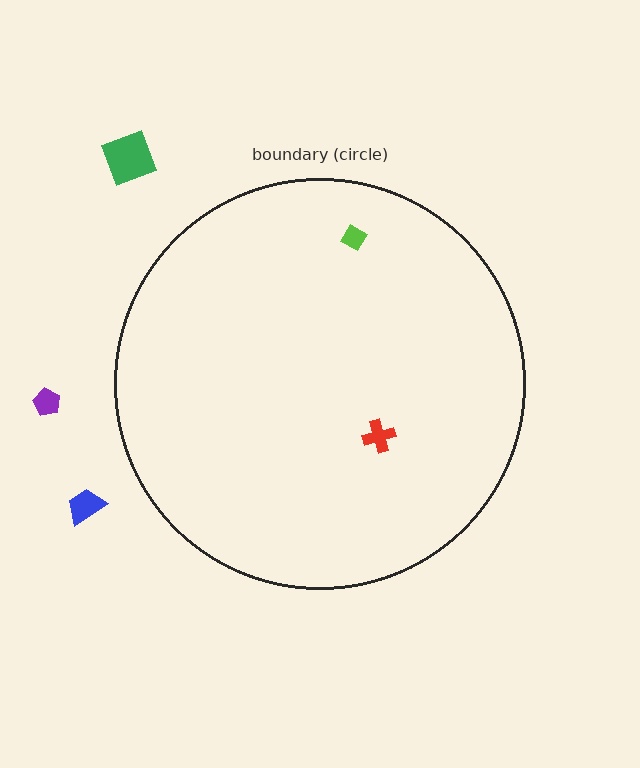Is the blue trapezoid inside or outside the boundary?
Outside.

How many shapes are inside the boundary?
2 inside, 3 outside.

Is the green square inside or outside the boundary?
Outside.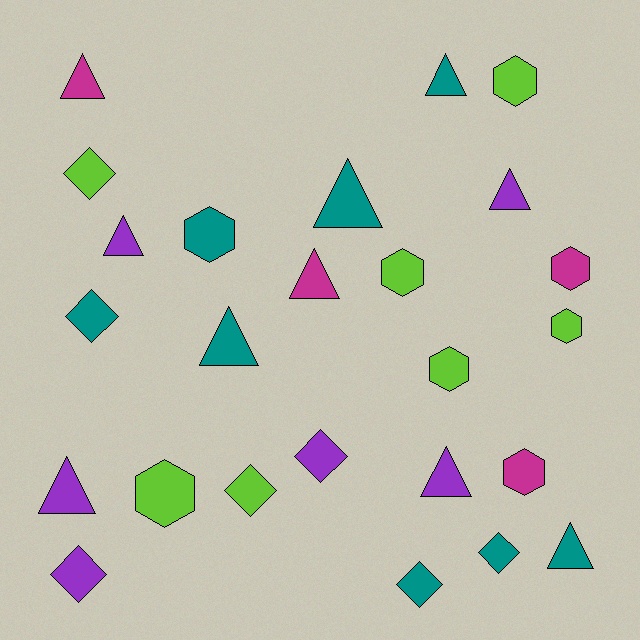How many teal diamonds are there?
There are 3 teal diamonds.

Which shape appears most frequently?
Triangle, with 10 objects.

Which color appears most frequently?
Teal, with 8 objects.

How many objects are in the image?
There are 25 objects.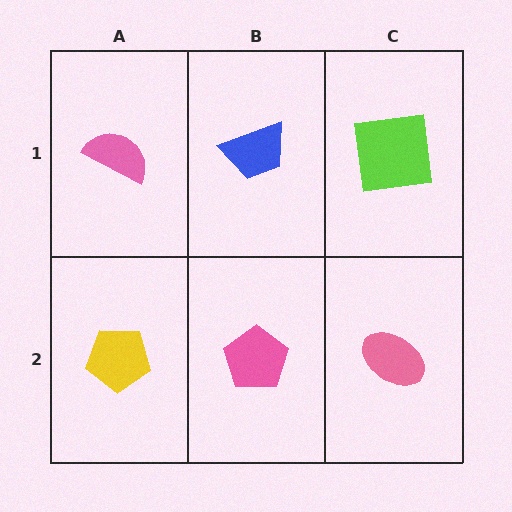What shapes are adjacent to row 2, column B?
A blue trapezoid (row 1, column B), a yellow pentagon (row 2, column A), a pink ellipse (row 2, column C).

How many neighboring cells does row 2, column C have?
2.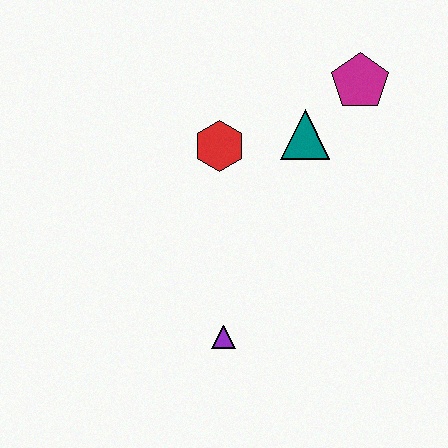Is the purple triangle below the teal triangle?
Yes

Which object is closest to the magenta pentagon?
The teal triangle is closest to the magenta pentagon.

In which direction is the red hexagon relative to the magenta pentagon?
The red hexagon is to the left of the magenta pentagon.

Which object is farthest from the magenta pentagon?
The purple triangle is farthest from the magenta pentagon.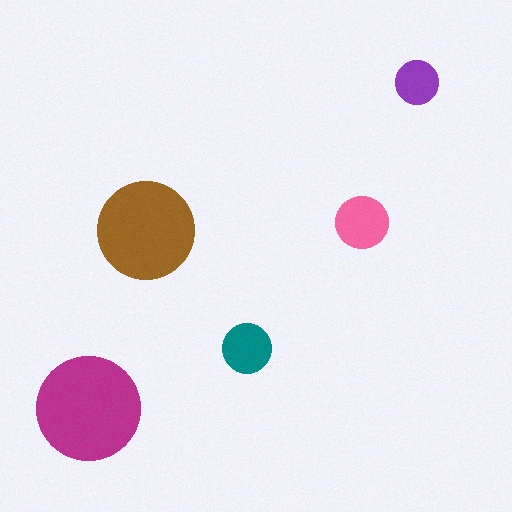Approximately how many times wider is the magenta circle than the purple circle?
About 2.5 times wider.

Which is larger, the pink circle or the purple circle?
The pink one.